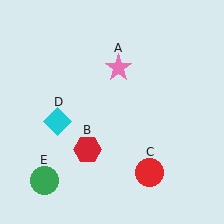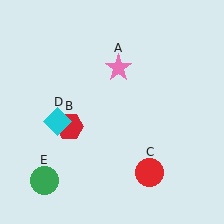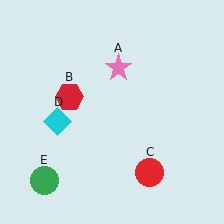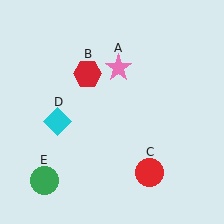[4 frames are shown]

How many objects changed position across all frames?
1 object changed position: red hexagon (object B).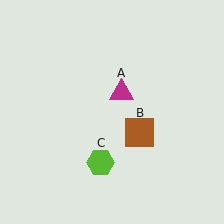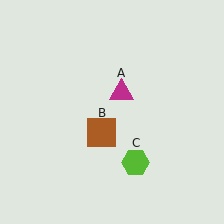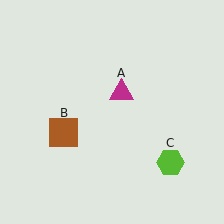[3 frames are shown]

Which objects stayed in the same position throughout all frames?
Magenta triangle (object A) remained stationary.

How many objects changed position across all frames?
2 objects changed position: brown square (object B), lime hexagon (object C).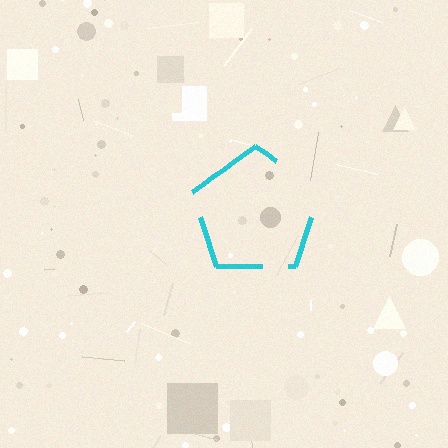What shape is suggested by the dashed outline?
The dashed outline suggests a pentagon.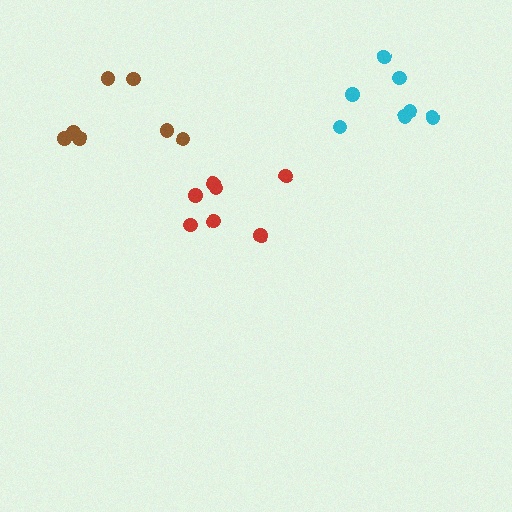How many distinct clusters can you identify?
There are 3 distinct clusters.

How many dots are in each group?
Group 1: 7 dots, Group 2: 7 dots, Group 3: 7 dots (21 total).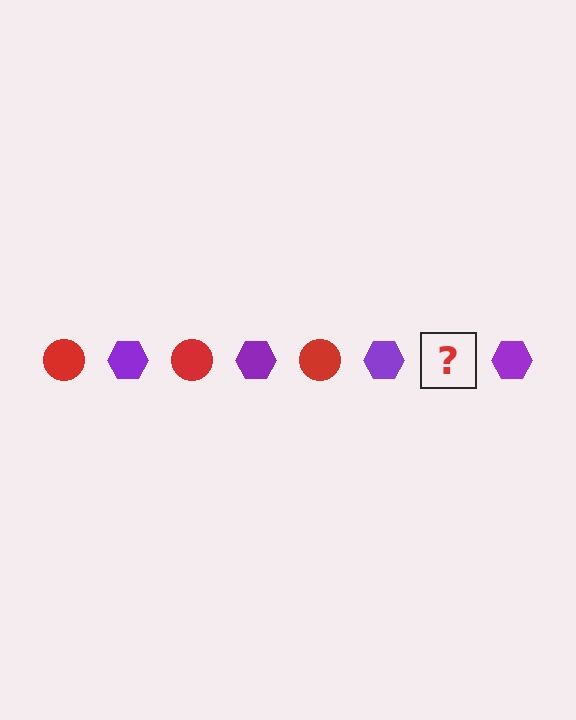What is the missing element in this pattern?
The missing element is a red circle.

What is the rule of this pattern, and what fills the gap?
The rule is that the pattern alternates between red circle and purple hexagon. The gap should be filled with a red circle.